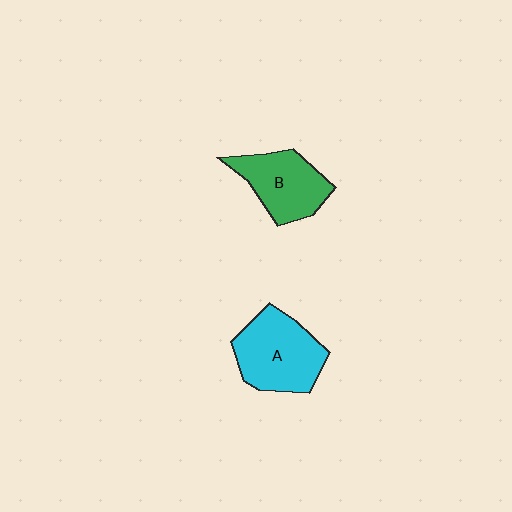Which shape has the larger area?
Shape A (cyan).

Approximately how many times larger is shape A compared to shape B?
Approximately 1.2 times.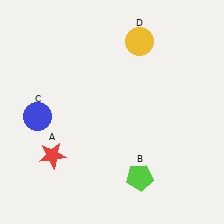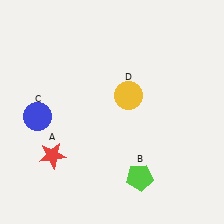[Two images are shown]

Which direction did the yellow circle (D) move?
The yellow circle (D) moved down.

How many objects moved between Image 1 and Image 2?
1 object moved between the two images.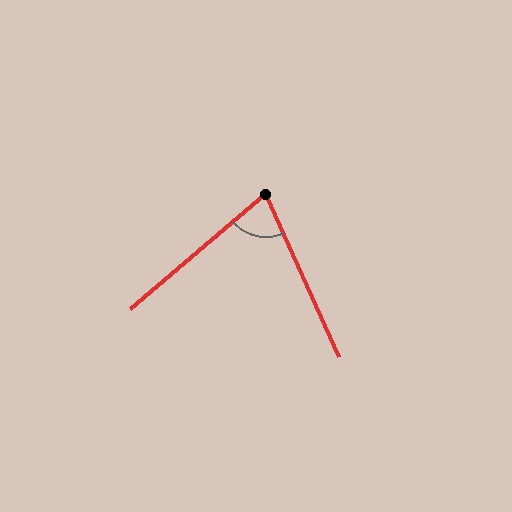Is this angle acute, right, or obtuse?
It is acute.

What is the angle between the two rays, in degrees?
Approximately 74 degrees.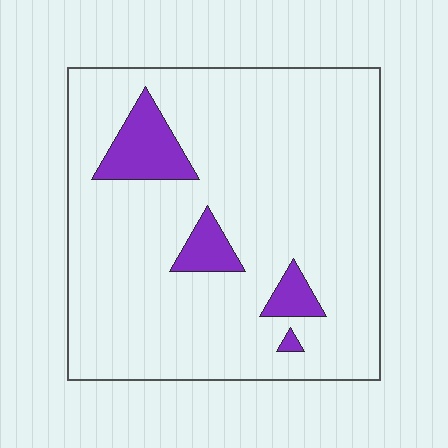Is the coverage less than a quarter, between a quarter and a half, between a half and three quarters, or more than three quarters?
Less than a quarter.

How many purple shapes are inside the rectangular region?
4.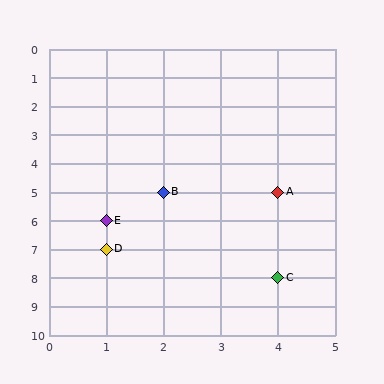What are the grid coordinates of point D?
Point D is at grid coordinates (1, 7).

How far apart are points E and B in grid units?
Points E and B are 1 column and 1 row apart (about 1.4 grid units diagonally).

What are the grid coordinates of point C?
Point C is at grid coordinates (4, 8).